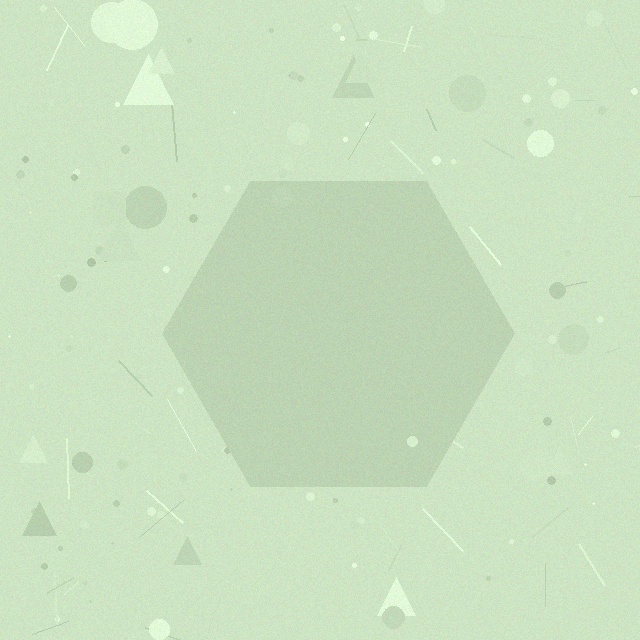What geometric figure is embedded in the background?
A hexagon is embedded in the background.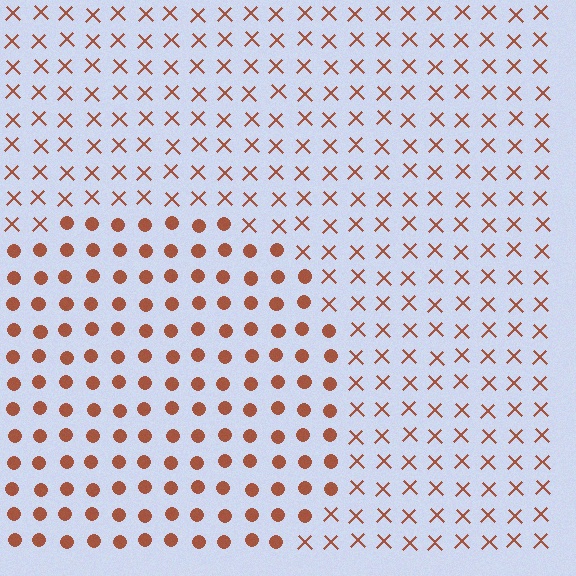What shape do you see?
I see a circle.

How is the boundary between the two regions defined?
The boundary is defined by a change in element shape: circles inside vs. X marks outside. All elements share the same color and spacing.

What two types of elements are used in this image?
The image uses circles inside the circle region and X marks outside it.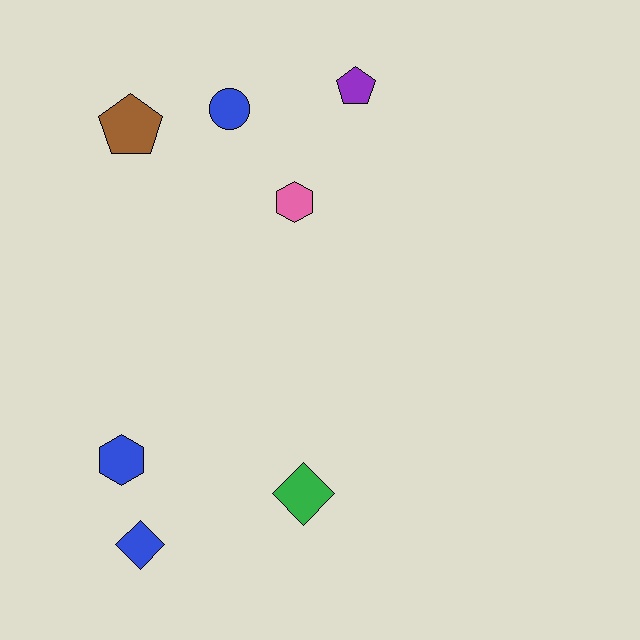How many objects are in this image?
There are 7 objects.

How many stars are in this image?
There are no stars.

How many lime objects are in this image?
There are no lime objects.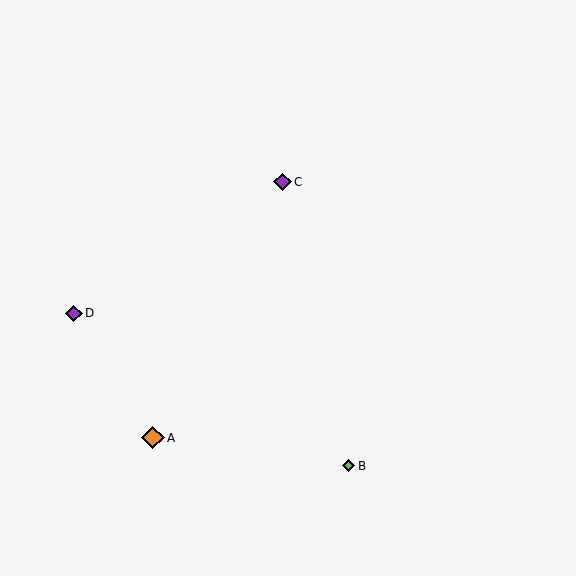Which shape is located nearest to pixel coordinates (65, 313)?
The purple diamond (labeled D) at (74, 313) is nearest to that location.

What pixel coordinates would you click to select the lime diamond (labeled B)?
Click at (349, 466) to select the lime diamond B.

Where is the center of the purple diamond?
The center of the purple diamond is at (74, 313).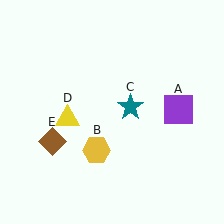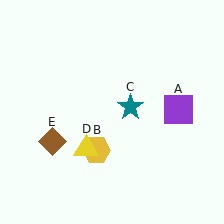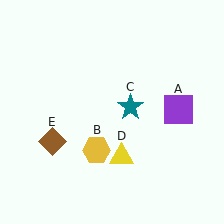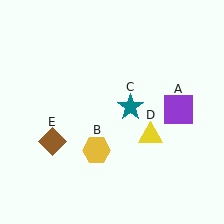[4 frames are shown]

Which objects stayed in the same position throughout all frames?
Purple square (object A) and yellow hexagon (object B) and teal star (object C) and brown diamond (object E) remained stationary.